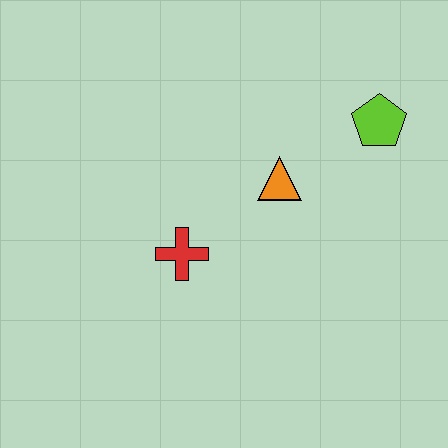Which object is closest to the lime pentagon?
The orange triangle is closest to the lime pentagon.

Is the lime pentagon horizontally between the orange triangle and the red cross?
No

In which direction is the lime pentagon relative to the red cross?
The lime pentagon is to the right of the red cross.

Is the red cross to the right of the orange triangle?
No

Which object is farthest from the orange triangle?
The red cross is farthest from the orange triangle.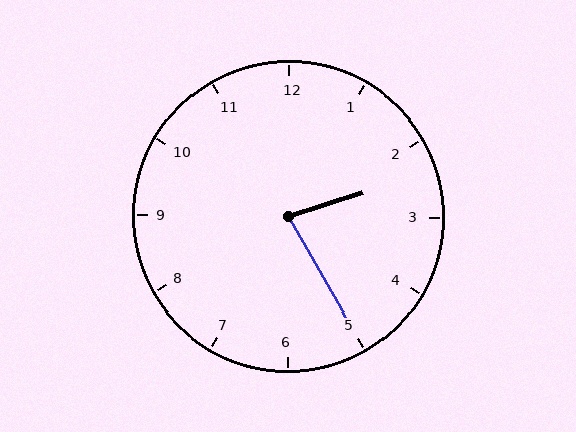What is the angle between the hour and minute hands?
Approximately 78 degrees.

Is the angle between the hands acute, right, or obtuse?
It is acute.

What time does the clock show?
2:25.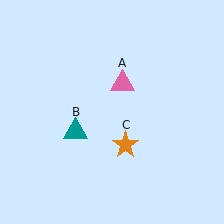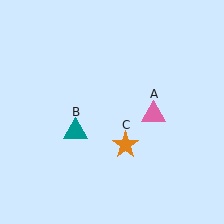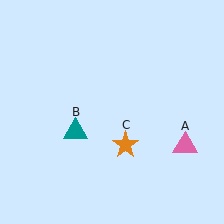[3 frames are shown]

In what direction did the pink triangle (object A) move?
The pink triangle (object A) moved down and to the right.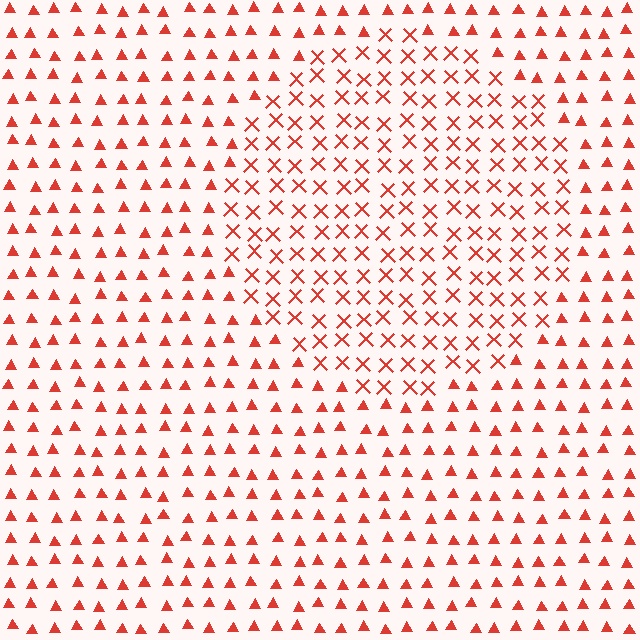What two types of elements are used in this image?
The image uses X marks inside the circle region and triangles outside it.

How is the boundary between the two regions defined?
The boundary is defined by a change in element shape: X marks inside vs. triangles outside. All elements share the same color and spacing.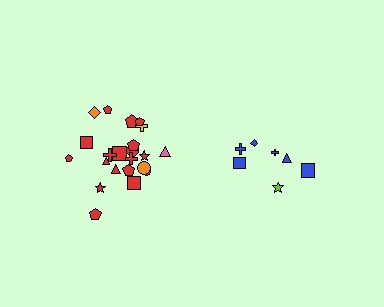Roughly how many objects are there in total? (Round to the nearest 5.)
Roughly 30 objects in total.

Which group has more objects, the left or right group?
The left group.